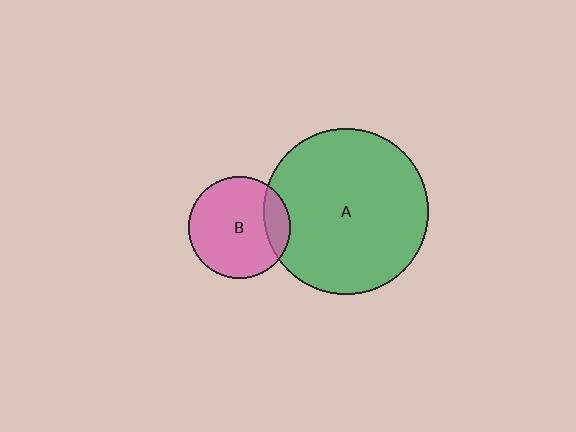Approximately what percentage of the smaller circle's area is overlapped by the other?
Approximately 15%.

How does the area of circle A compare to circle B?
Approximately 2.6 times.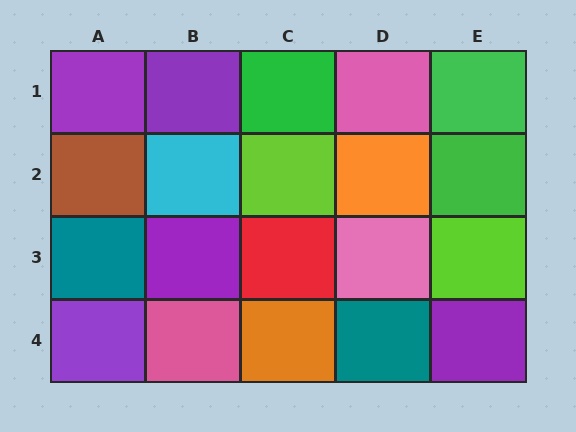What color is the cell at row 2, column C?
Lime.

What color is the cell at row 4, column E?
Purple.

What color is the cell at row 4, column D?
Teal.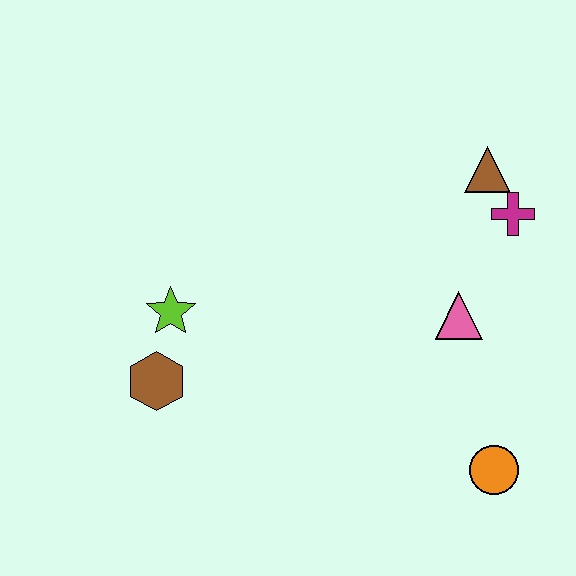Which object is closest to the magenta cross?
The brown triangle is closest to the magenta cross.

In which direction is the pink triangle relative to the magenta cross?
The pink triangle is below the magenta cross.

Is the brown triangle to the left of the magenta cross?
Yes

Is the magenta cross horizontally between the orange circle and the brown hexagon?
No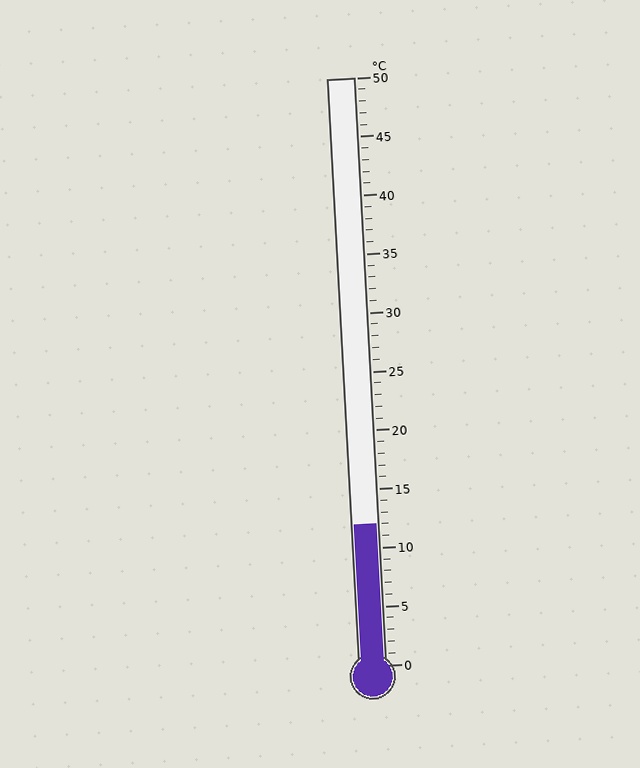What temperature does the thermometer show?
The thermometer shows approximately 12°C.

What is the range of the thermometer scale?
The thermometer scale ranges from 0°C to 50°C.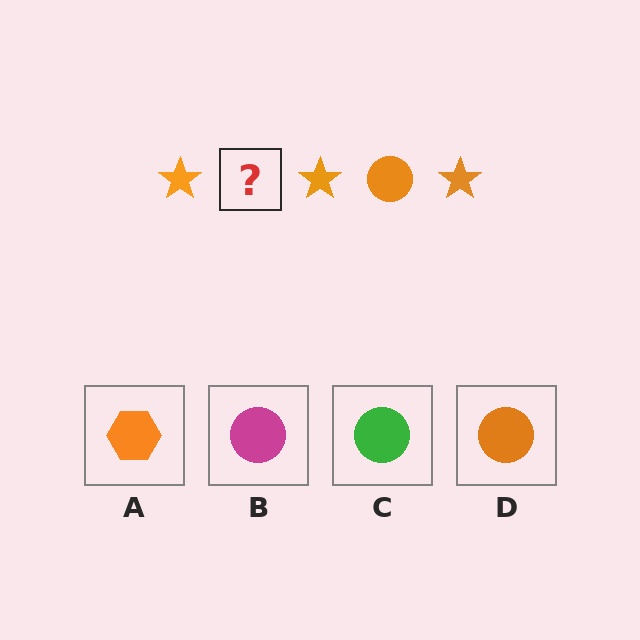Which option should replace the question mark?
Option D.